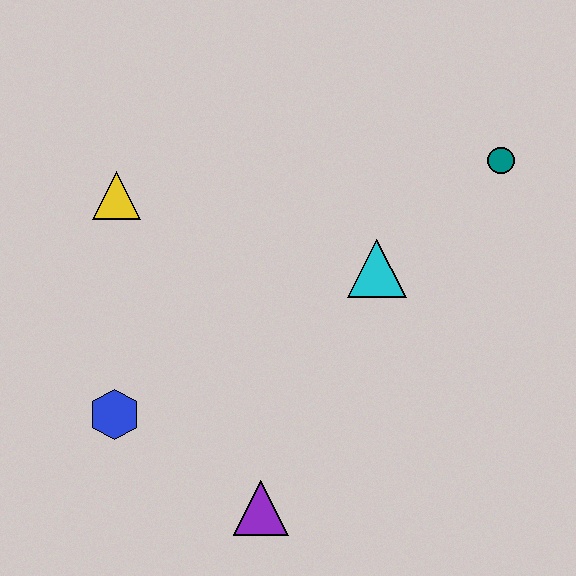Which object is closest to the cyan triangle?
The teal circle is closest to the cyan triangle.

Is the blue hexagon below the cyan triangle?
Yes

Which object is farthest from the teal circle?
The blue hexagon is farthest from the teal circle.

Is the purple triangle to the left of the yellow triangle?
No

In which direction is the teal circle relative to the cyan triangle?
The teal circle is to the right of the cyan triangle.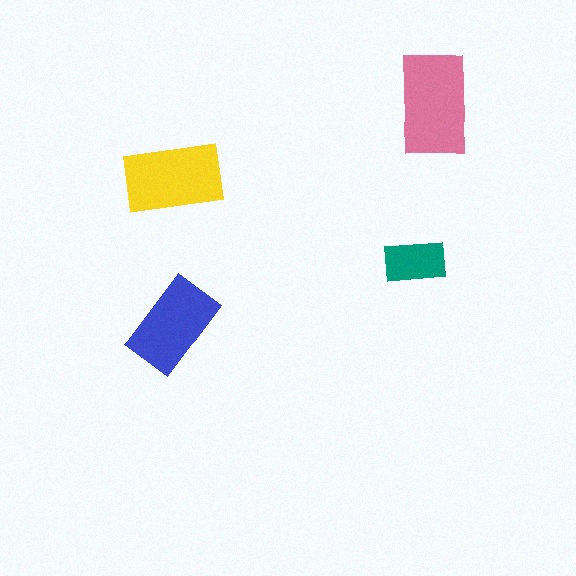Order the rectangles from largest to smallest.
the pink one, the yellow one, the blue one, the teal one.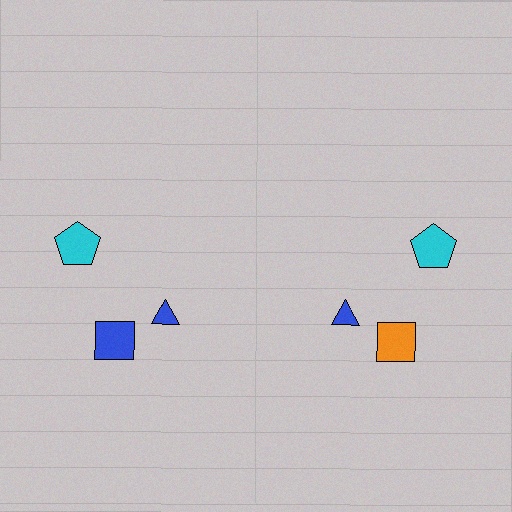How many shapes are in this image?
There are 6 shapes in this image.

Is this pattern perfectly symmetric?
No, the pattern is not perfectly symmetric. The orange square on the right side breaks the symmetry — its mirror counterpart is blue.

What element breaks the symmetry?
The orange square on the right side breaks the symmetry — its mirror counterpart is blue.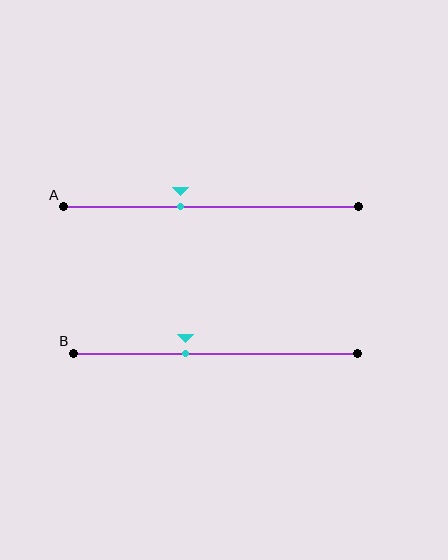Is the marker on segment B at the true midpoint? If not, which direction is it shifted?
No, the marker on segment B is shifted to the left by about 11% of the segment length.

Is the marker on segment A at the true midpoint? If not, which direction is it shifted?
No, the marker on segment A is shifted to the left by about 10% of the segment length.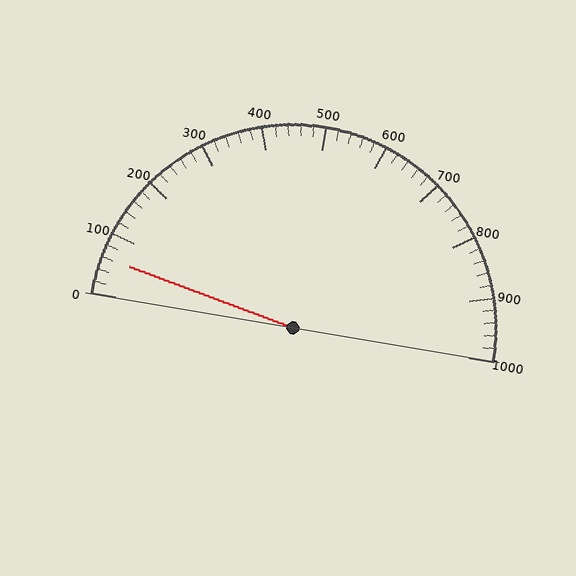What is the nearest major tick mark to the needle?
The nearest major tick mark is 100.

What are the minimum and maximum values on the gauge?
The gauge ranges from 0 to 1000.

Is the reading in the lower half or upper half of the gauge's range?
The reading is in the lower half of the range (0 to 1000).